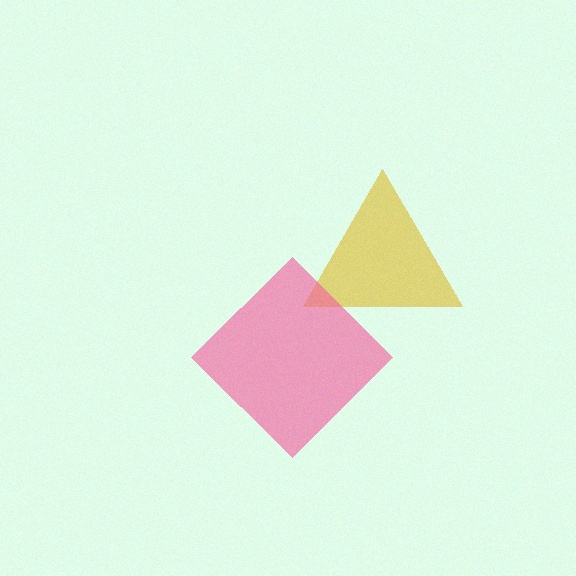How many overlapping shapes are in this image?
There are 2 overlapping shapes in the image.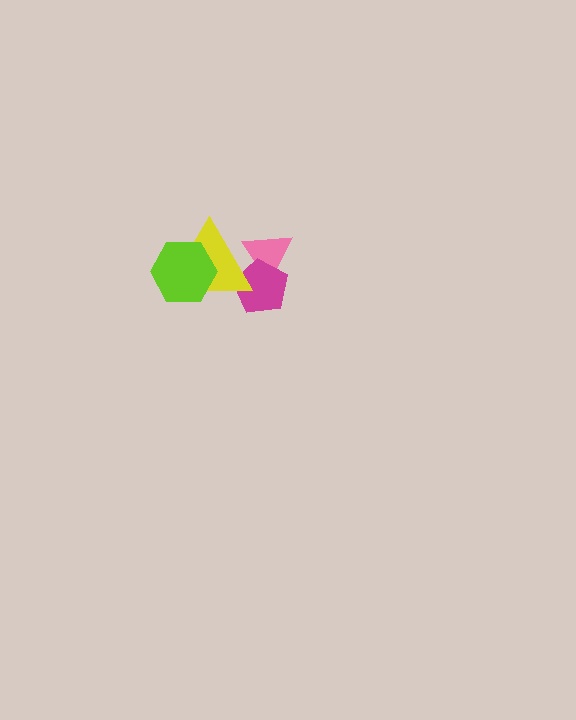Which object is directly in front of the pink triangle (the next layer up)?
The magenta pentagon is directly in front of the pink triangle.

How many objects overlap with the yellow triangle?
3 objects overlap with the yellow triangle.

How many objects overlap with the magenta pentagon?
2 objects overlap with the magenta pentagon.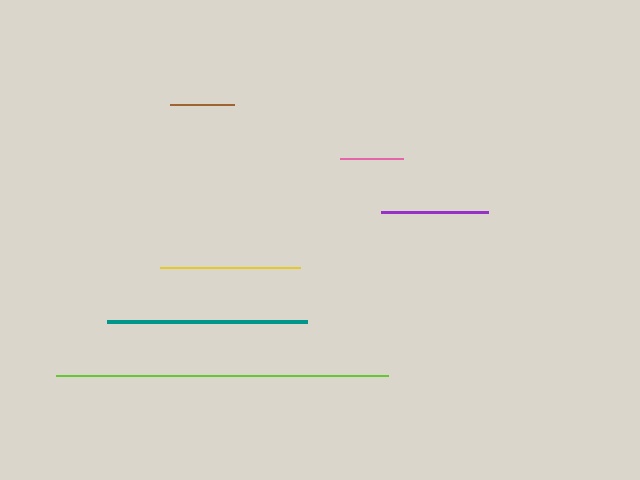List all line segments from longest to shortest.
From longest to shortest: lime, teal, yellow, purple, brown, pink.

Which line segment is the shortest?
The pink line is the shortest at approximately 64 pixels.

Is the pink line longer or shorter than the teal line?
The teal line is longer than the pink line.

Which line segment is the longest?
The lime line is the longest at approximately 332 pixels.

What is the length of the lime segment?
The lime segment is approximately 332 pixels long.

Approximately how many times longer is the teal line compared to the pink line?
The teal line is approximately 3.2 times the length of the pink line.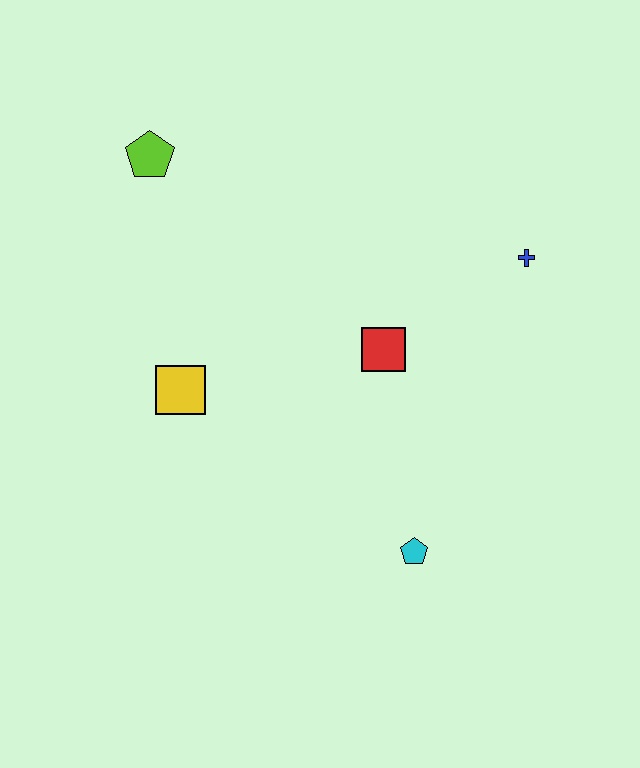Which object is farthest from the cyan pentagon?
The lime pentagon is farthest from the cyan pentagon.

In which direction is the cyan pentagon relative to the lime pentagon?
The cyan pentagon is below the lime pentagon.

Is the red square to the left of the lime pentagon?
No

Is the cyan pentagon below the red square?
Yes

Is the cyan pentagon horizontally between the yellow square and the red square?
No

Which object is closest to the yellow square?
The red square is closest to the yellow square.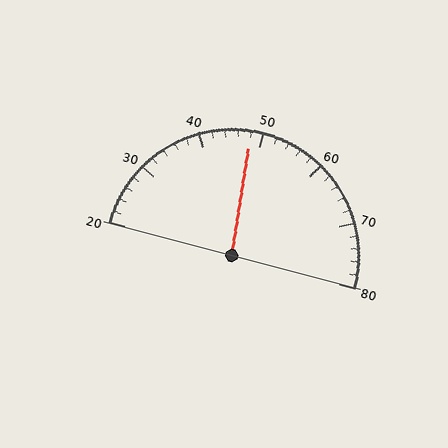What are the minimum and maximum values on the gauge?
The gauge ranges from 20 to 80.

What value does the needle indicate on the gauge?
The needle indicates approximately 48.